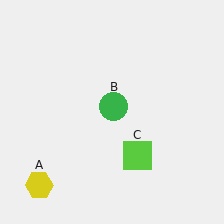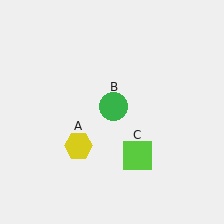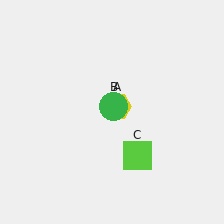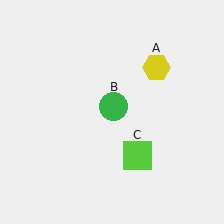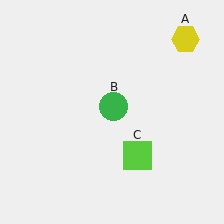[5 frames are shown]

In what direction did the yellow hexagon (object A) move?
The yellow hexagon (object A) moved up and to the right.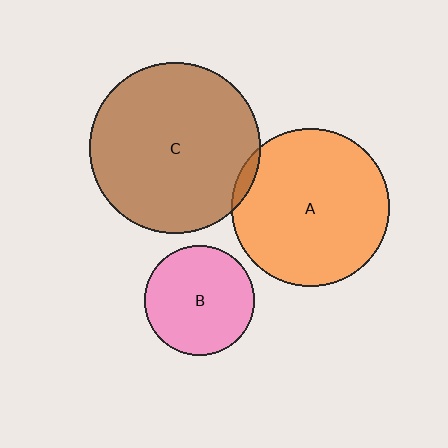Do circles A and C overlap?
Yes.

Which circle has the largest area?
Circle C (brown).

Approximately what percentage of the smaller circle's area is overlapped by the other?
Approximately 5%.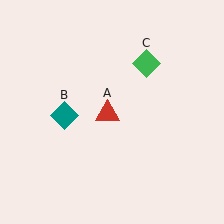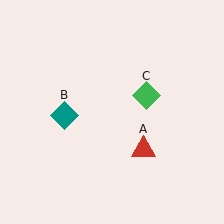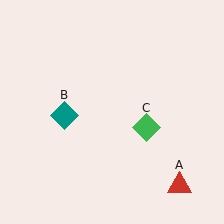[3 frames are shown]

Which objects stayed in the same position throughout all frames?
Teal diamond (object B) remained stationary.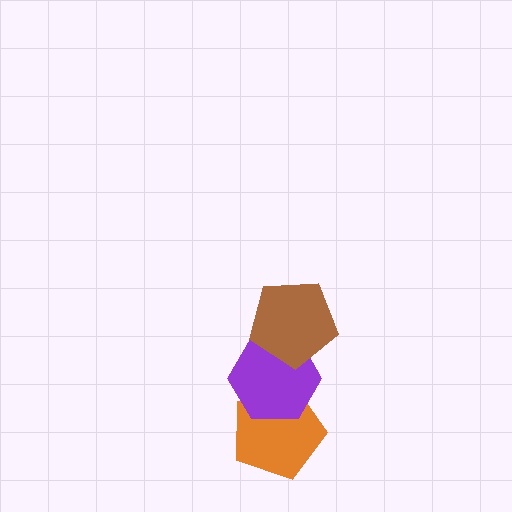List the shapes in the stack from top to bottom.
From top to bottom: the brown pentagon, the purple hexagon, the orange pentagon.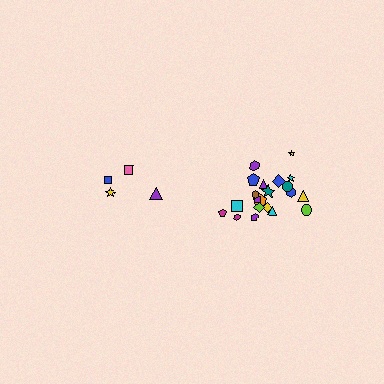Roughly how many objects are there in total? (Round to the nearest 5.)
Roughly 25 objects in total.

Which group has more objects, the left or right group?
The right group.